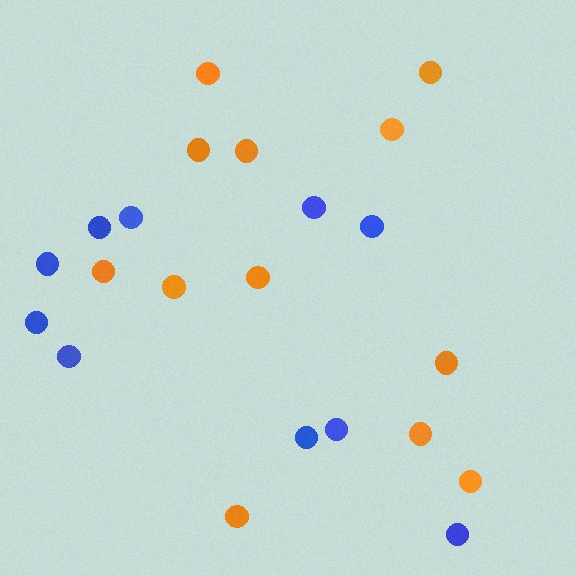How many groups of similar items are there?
There are 2 groups: one group of orange circles (12) and one group of blue circles (10).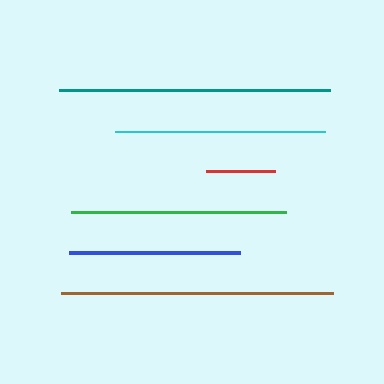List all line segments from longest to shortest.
From longest to shortest: brown, teal, green, cyan, blue, red.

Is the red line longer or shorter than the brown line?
The brown line is longer than the red line.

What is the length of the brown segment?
The brown segment is approximately 272 pixels long.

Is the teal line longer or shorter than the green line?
The teal line is longer than the green line.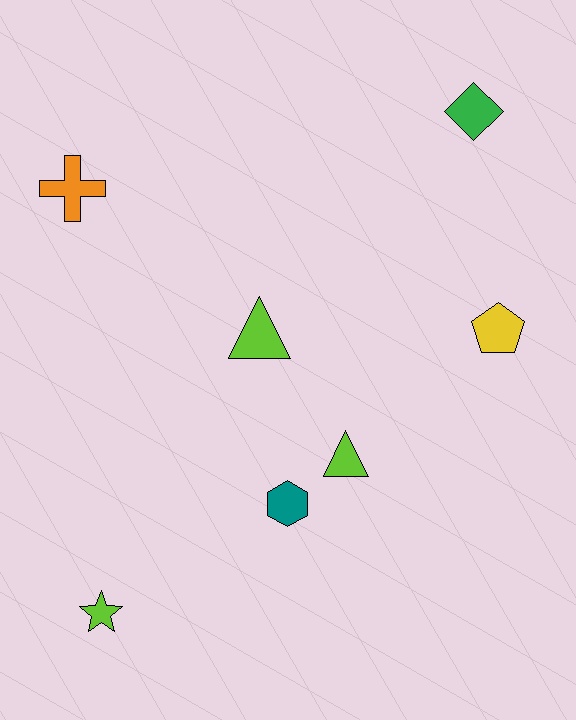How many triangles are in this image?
There are 2 triangles.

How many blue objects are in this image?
There are no blue objects.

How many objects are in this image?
There are 7 objects.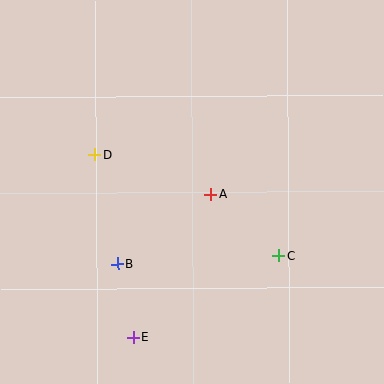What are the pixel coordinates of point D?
Point D is at (94, 154).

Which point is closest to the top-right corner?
Point A is closest to the top-right corner.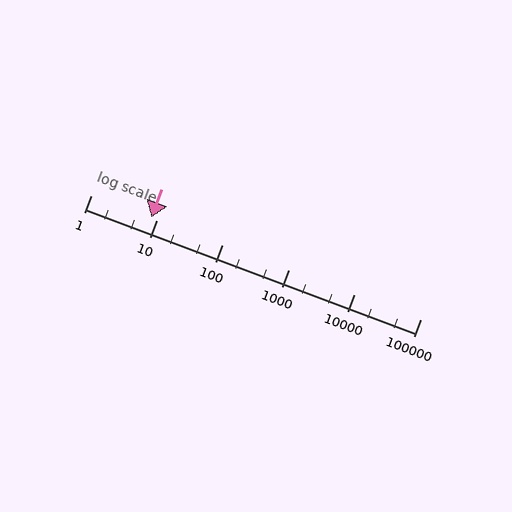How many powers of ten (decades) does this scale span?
The scale spans 5 decades, from 1 to 100000.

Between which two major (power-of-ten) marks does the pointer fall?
The pointer is between 1 and 10.